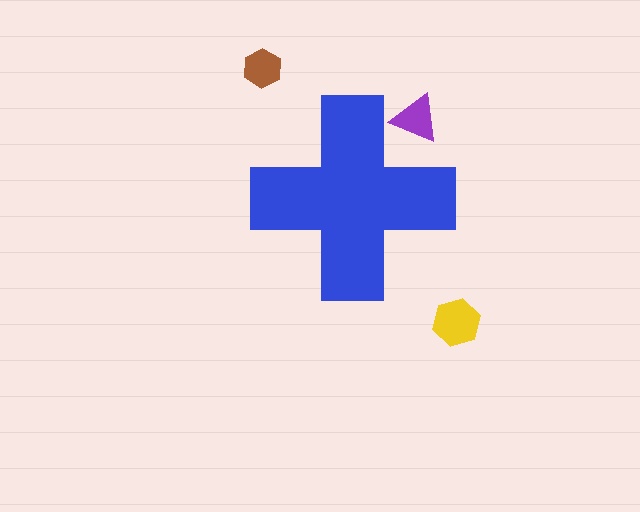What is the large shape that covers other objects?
A blue cross.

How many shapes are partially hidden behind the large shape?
1 shape is partially hidden.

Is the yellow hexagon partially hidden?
No, the yellow hexagon is fully visible.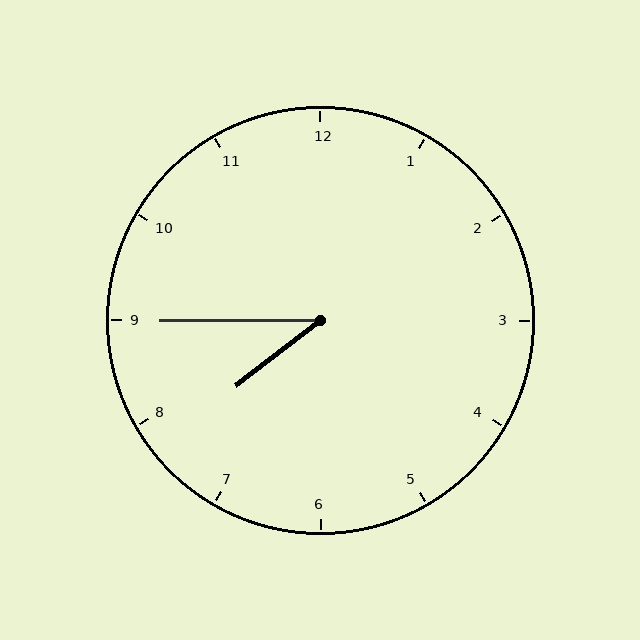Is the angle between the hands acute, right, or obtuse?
It is acute.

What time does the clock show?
7:45.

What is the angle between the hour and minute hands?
Approximately 38 degrees.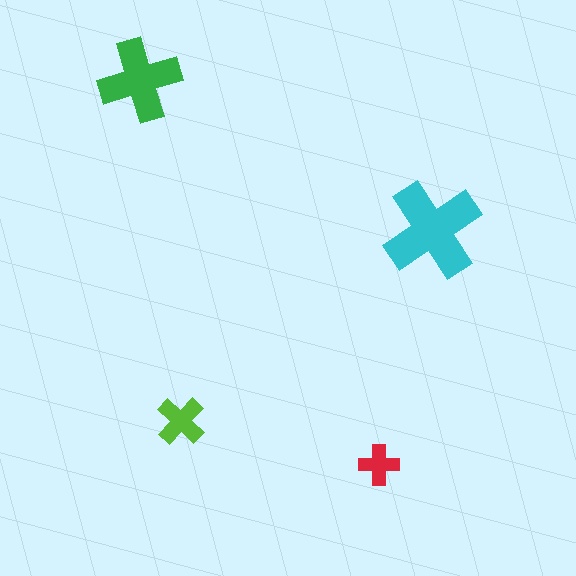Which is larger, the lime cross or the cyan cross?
The cyan one.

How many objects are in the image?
There are 4 objects in the image.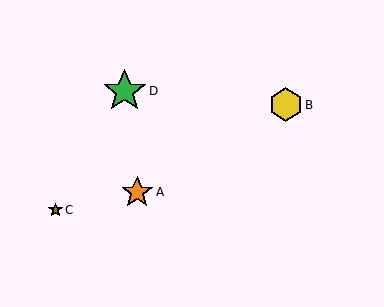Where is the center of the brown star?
The center of the brown star is at (55, 210).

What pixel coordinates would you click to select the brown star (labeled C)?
Click at (55, 210) to select the brown star C.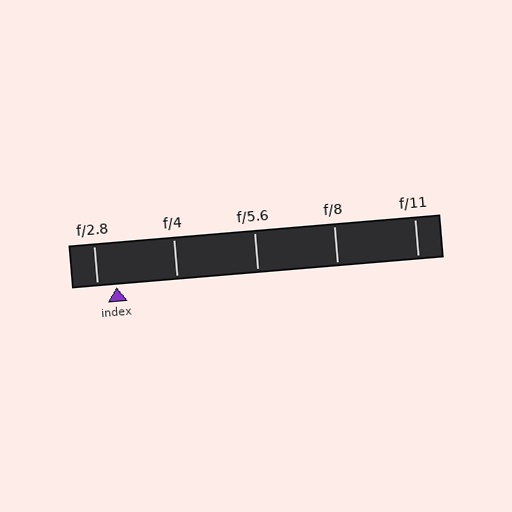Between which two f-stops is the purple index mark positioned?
The index mark is between f/2.8 and f/4.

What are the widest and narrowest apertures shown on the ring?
The widest aperture shown is f/2.8 and the narrowest is f/11.